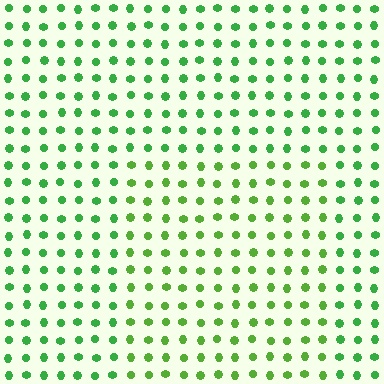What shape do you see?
I see a rectangle.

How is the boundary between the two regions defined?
The boundary is defined purely by a slight shift in hue (about 23 degrees). Spacing, size, and orientation are identical on both sides.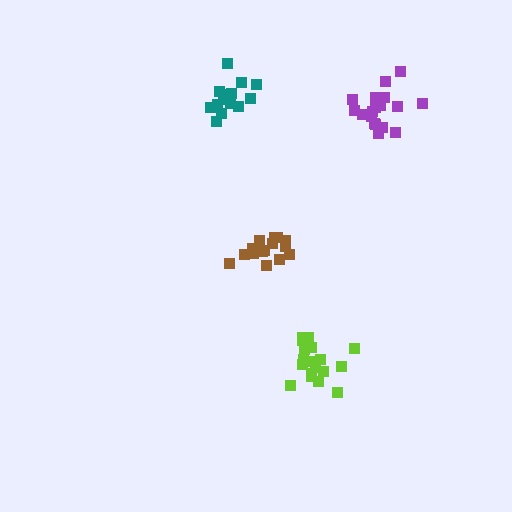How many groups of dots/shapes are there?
There are 4 groups.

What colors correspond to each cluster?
The clusters are colored: purple, lime, teal, brown.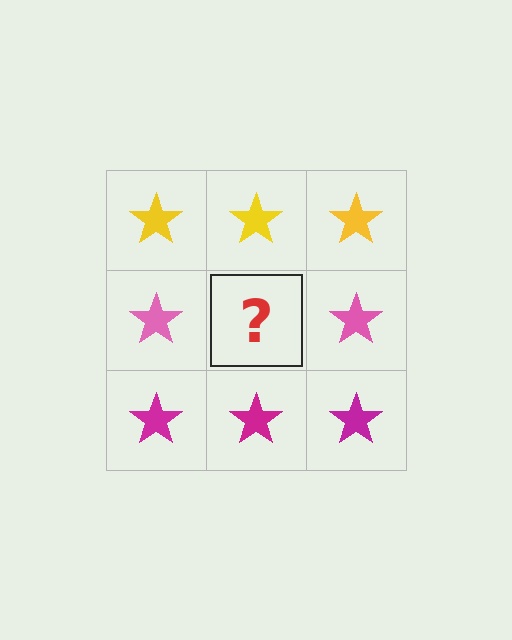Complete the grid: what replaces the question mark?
The question mark should be replaced with a pink star.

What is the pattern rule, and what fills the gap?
The rule is that each row has a consistent color. The gap should be filled with a pink star.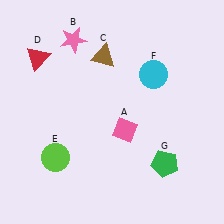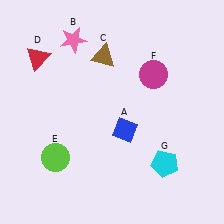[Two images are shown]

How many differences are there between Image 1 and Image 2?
There are 3 differences between the two images.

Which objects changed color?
A changed from pink to blue. F changed from cyan to magenta. G changed from green to cyan.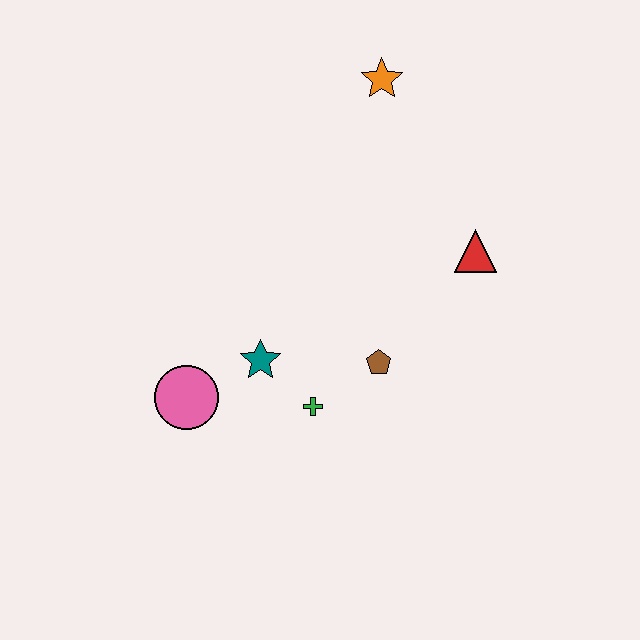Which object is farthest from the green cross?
The orange star is farthest from the green cross.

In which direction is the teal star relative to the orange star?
The teal star is below the orange star.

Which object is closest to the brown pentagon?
The green cross is closest to the brown pentagon.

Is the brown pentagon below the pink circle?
No